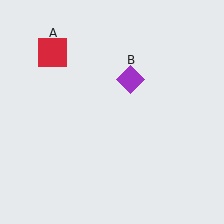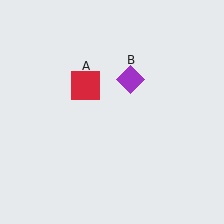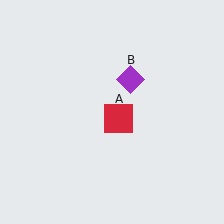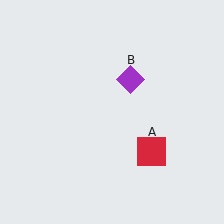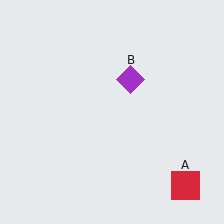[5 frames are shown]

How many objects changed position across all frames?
1 object changed position: red square (object A).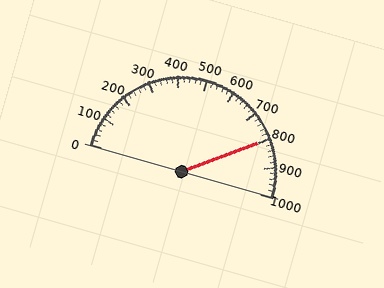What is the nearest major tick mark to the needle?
The nearest major tick mark is 800.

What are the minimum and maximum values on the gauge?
The gauge ranges from 0 to 1000.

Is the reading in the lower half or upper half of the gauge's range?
The reading is in the upper half of the range (0 to 1000).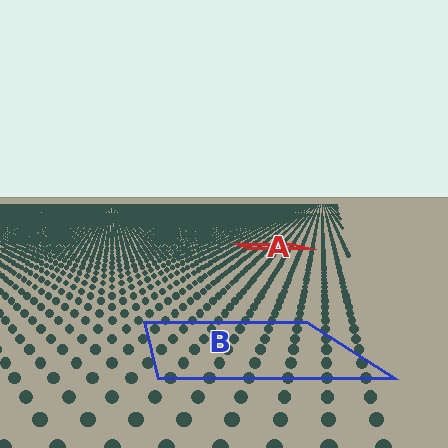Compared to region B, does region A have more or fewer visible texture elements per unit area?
Region A has more texture elements per unit area — they are packed more densely because it is farther away.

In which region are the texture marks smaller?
The texture marks are smaller in region A, because it is farther away.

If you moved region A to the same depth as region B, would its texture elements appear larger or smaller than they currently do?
They would appear larger. At a closer depth, the same texture elements are projected at a bigger on-screen size.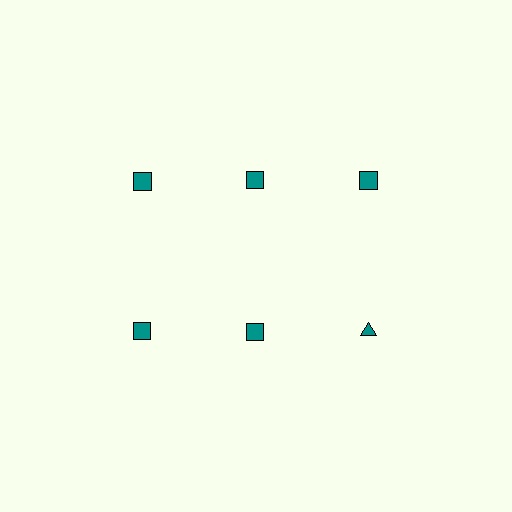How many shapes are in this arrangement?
There are 6 shapes arranged in a grid pattern.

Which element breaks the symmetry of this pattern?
The teal triangle in the second row, center column breaks the symmetry. All other shapes are teal squares.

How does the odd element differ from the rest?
It has a different shape: triangle instead of square.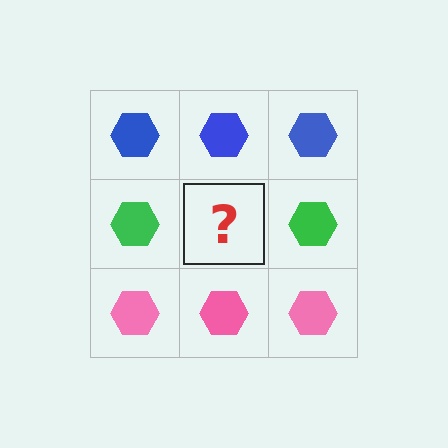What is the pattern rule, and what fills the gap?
The rule is that each row has a consistent color. The gap should be filled with a green hexagon.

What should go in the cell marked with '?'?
The missing cell should contain a green hexagon.